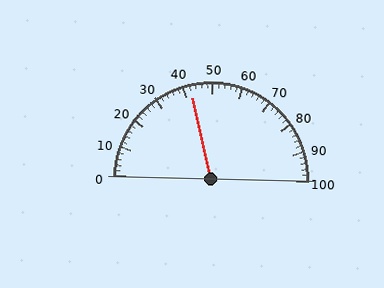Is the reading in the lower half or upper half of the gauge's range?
The reading is in the lower half of the range (0 to 100).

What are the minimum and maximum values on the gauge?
The gauge ranges from 0 to 100.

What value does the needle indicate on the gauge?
The needle indicates approximately 42.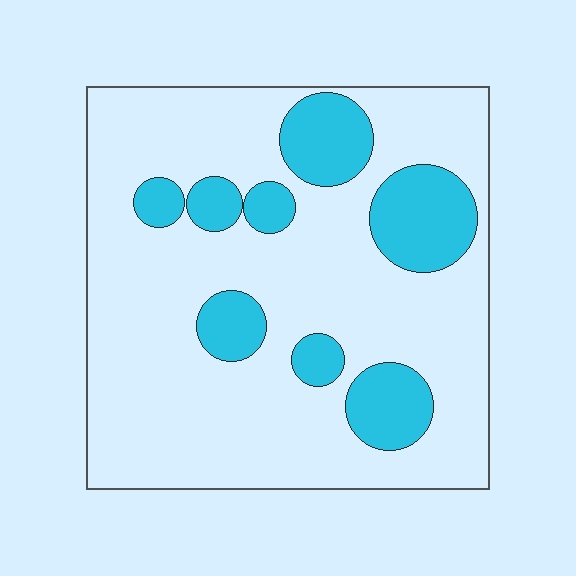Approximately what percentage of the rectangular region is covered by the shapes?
Approximately 20%.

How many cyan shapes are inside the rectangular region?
8.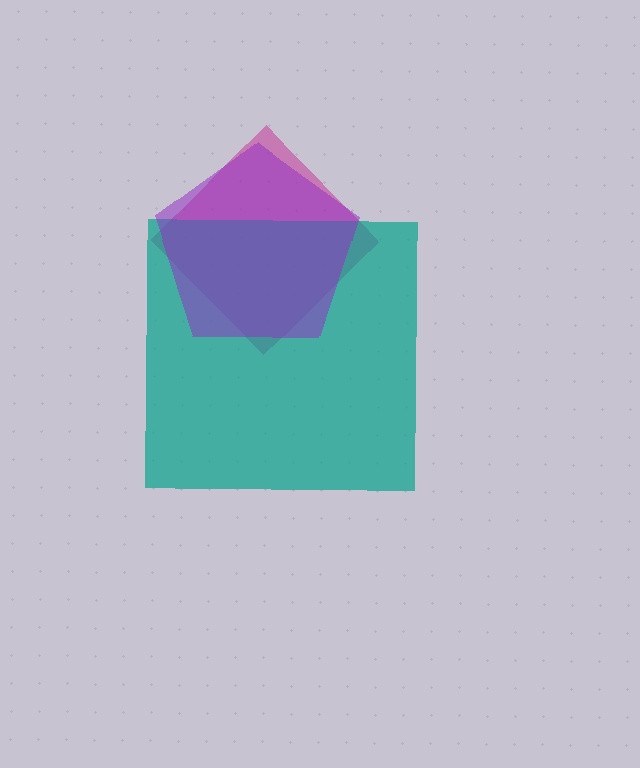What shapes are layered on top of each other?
The layered shapes are: a magenta diamond, a teal square, a purple pentagon.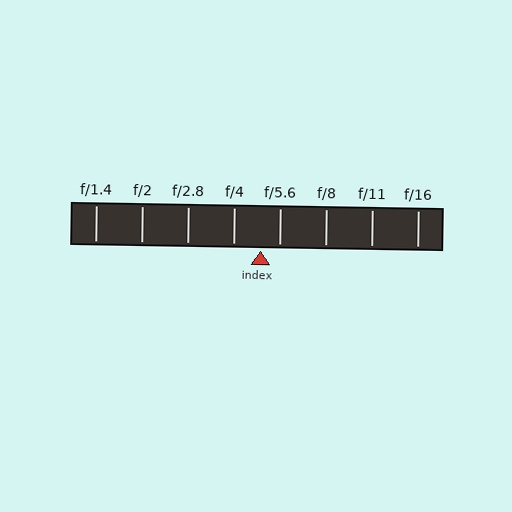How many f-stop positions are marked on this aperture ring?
There are 8 f-stop positions marked.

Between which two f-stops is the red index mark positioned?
The index mark is between f/4 and f/5.6.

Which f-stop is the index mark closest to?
The index mark is closest to f/5.6.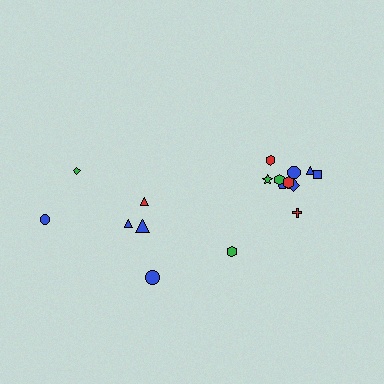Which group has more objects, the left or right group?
The right group.